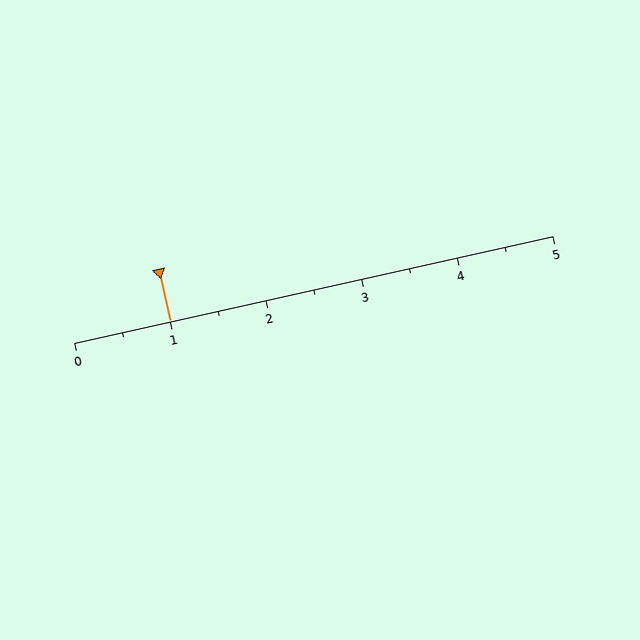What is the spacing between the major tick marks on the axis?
The major ticks are spaced 1 apart.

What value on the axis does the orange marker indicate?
The marker indicates approximately 1.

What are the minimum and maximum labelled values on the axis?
The axis runs from 0 to 5.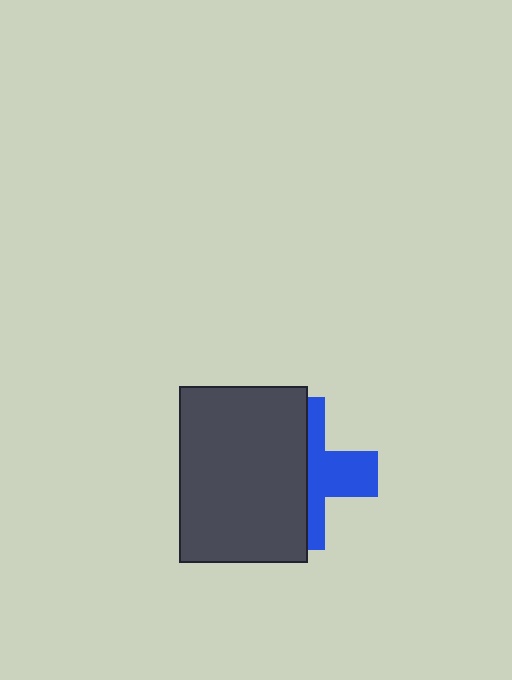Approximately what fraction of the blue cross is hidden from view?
Roughly 58% of the blue cross is hidden behind the dark gray rectangle.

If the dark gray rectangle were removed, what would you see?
You would see the complete blue cross.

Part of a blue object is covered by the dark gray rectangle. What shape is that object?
It is a cross.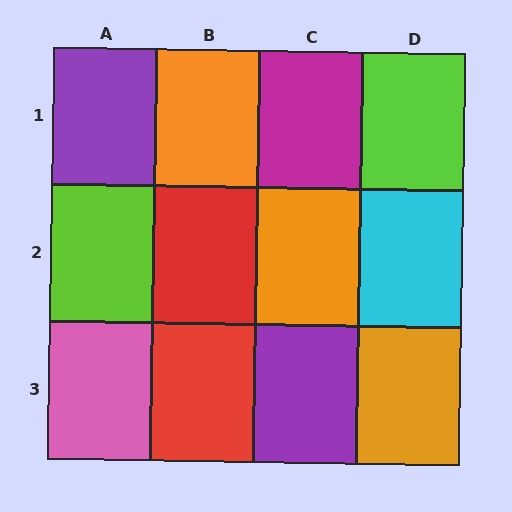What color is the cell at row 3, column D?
Orange.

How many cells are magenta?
1 cell is magenta.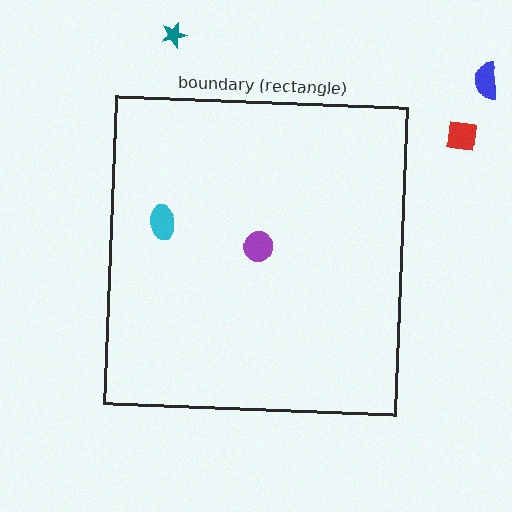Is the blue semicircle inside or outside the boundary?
Outside.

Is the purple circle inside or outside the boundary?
Inside.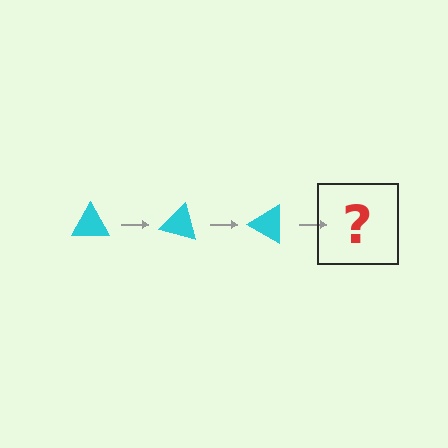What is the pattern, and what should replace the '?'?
The pattern is that the triangle rotates 15 degrees each step. The '?' should be a cyan triangle rotated 45 degrees.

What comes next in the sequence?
The next element should be a cyan triangle rotated 45 degrees.